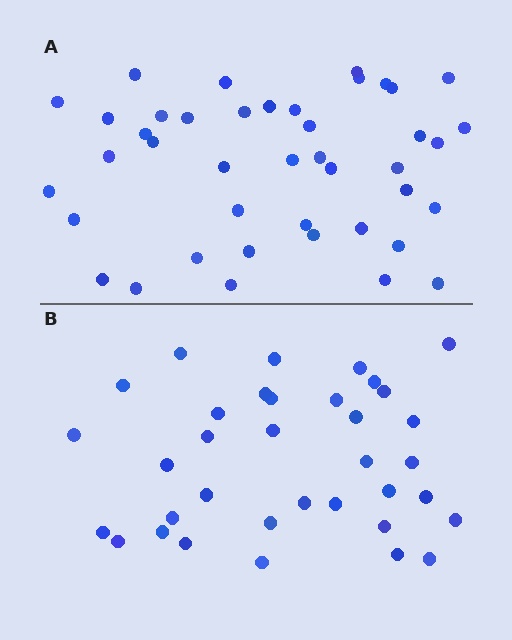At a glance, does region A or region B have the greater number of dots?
Region A (the top region) has more dots.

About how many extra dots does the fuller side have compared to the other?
Region A has roughly 8 or so more dots than region B.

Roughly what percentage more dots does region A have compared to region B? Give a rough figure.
About 20% more.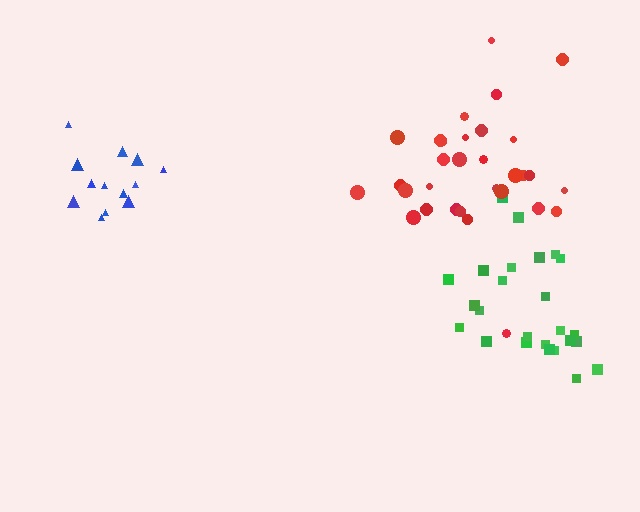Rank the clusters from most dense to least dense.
green, blue, red.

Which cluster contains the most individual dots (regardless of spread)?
Red (31).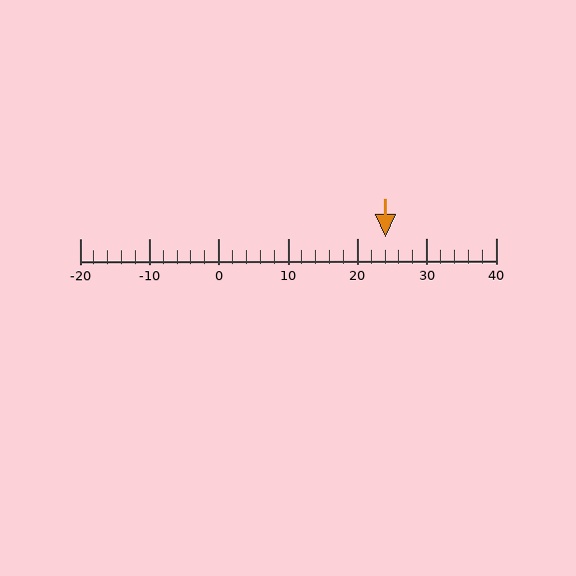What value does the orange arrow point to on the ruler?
The orange arrow points to approximately 24.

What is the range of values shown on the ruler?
The ruler shows values from -20 to 40.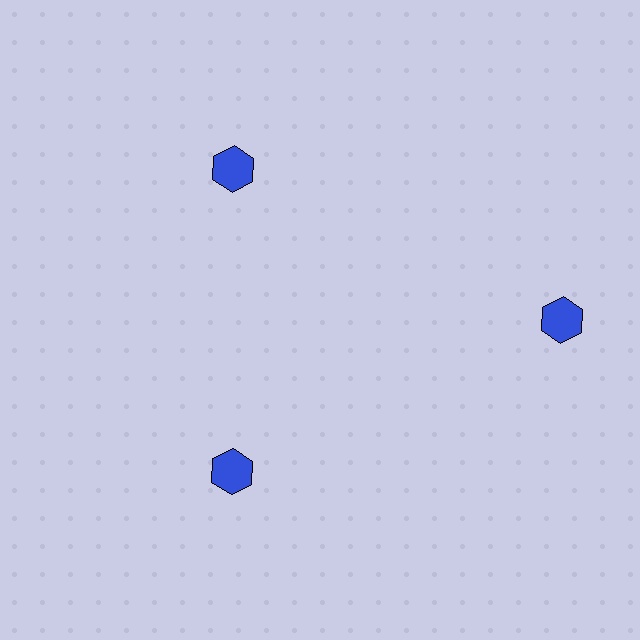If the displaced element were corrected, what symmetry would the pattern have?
It would have 3-fold rotational symmetry — the pattern would map onto itself every 120 degrees.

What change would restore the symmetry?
The symmetry would be restored by moving it inward, back onto the ring so that all 3 hexagons sit at equal angles and equal distance from the center.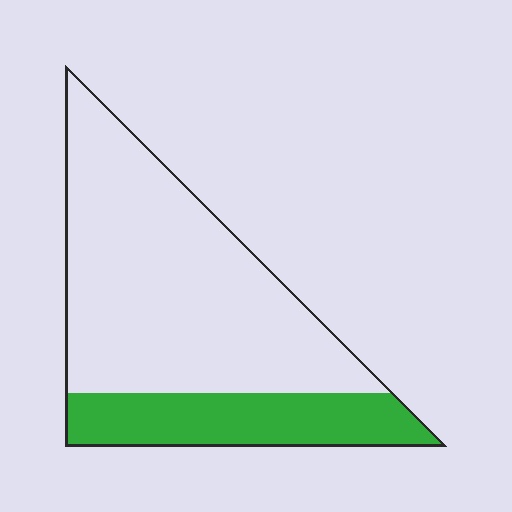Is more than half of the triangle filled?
No.